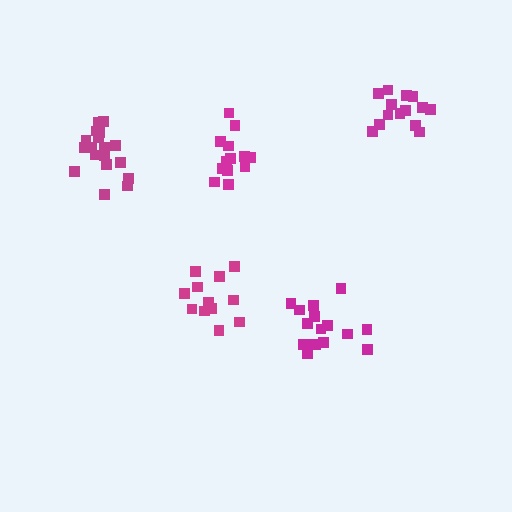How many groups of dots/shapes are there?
There are 5 groups.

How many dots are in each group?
Group 1: 13 dots, Group 2: 18 dots, Group 3: 16 dots, Group 4: 12 dots, Group 5: 14 dots (73 total).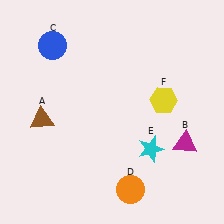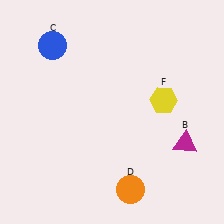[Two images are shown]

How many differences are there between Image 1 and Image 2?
There are 2 differences between the two images.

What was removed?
The cyan star (E), the brown triangle (A) were removed in Image 2.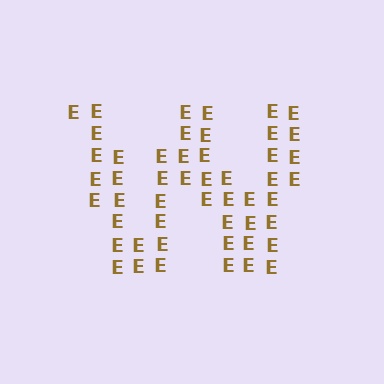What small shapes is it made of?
It is made of small letter E's.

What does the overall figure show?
The overall figure shows the letter W.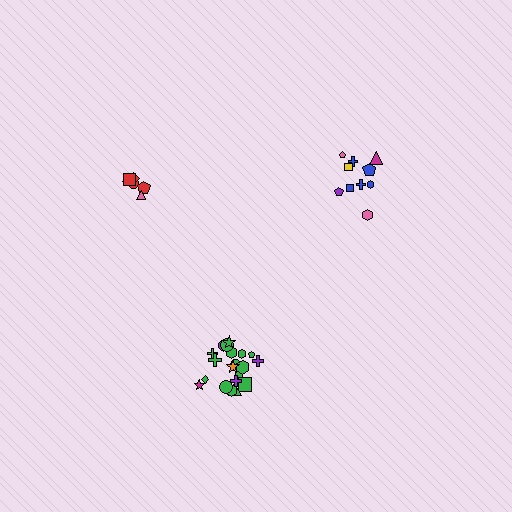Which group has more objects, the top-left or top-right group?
The top-right group.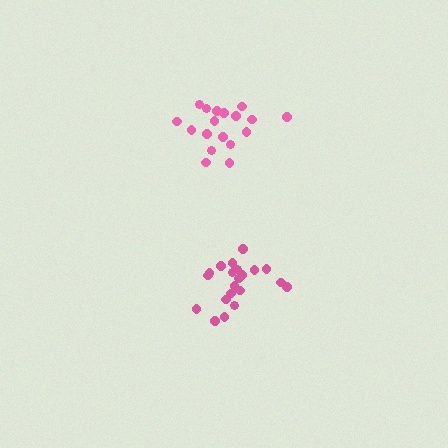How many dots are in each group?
Group 1: 21 dots, Group 2: 18 dots (39 total).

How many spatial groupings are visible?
There are 2 spatial groupings.